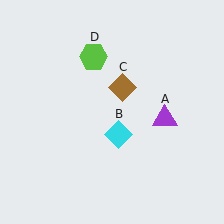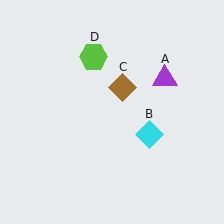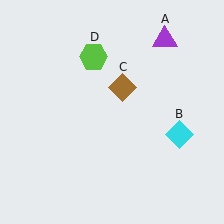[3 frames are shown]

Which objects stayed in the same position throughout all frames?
Brown diamond (object C) and lime hexagon (object D) remained stationary.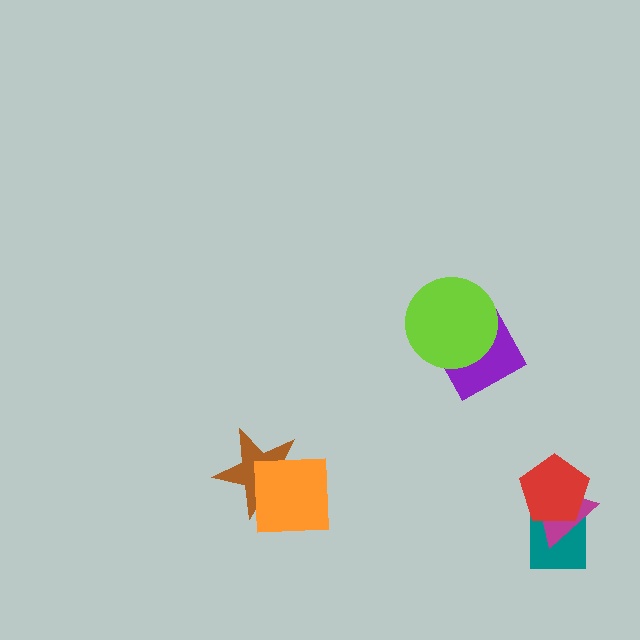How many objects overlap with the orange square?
1 object overlaps with the orange square.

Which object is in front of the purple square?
The lime circle is in front of the purple square.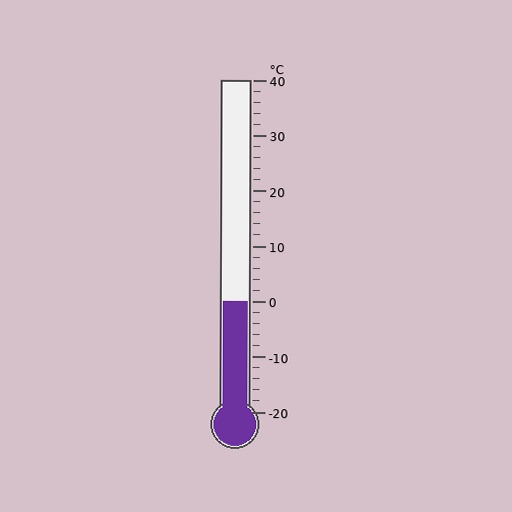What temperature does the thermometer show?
The thermometer shows approximately 0°C.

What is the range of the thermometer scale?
The thermometer scale ranges from -20°C to 40°C.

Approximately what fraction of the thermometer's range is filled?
The thermometer is filled to approximately 35% of its range.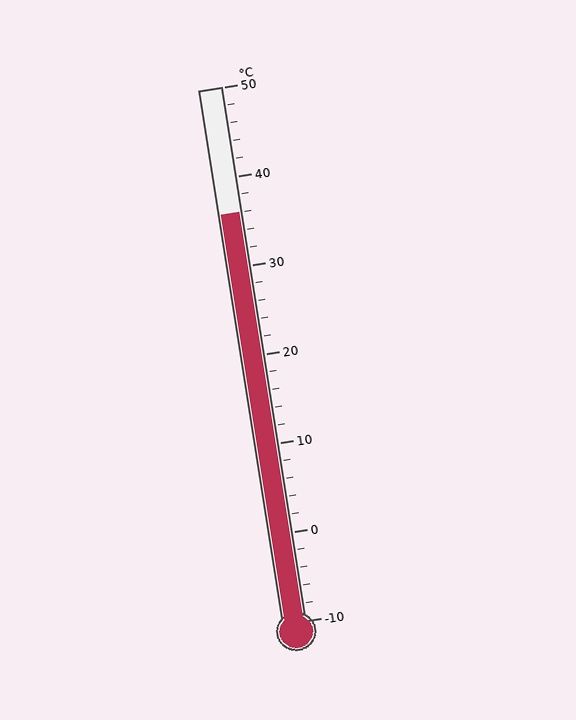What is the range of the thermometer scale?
The thermometer scale ranges from -10°C to 50°C.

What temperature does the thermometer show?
The thermometer shows approximately 36°C.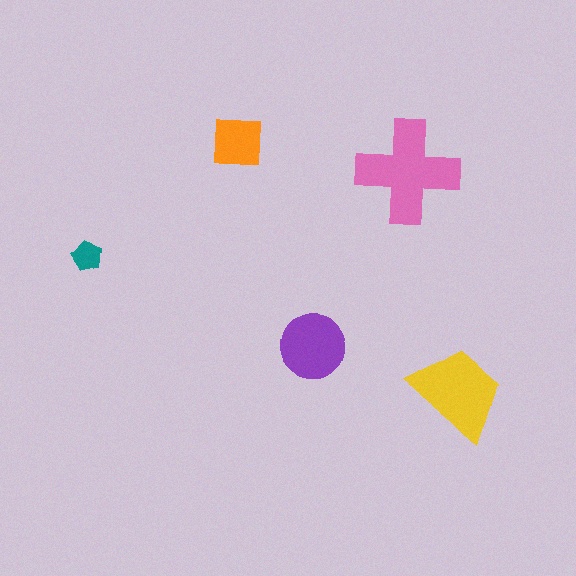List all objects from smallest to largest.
The teal pentagon, the orange square, the purple circle, the yellow trapezoid, the pink cross.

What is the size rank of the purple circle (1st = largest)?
3rd.